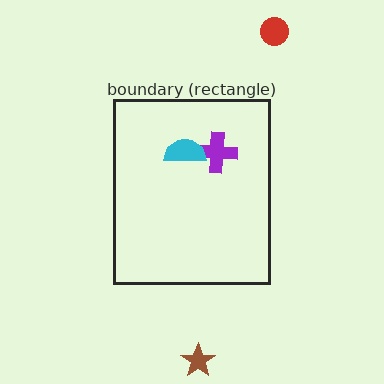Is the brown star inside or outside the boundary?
Outside.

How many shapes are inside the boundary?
2 inside, 2 outside.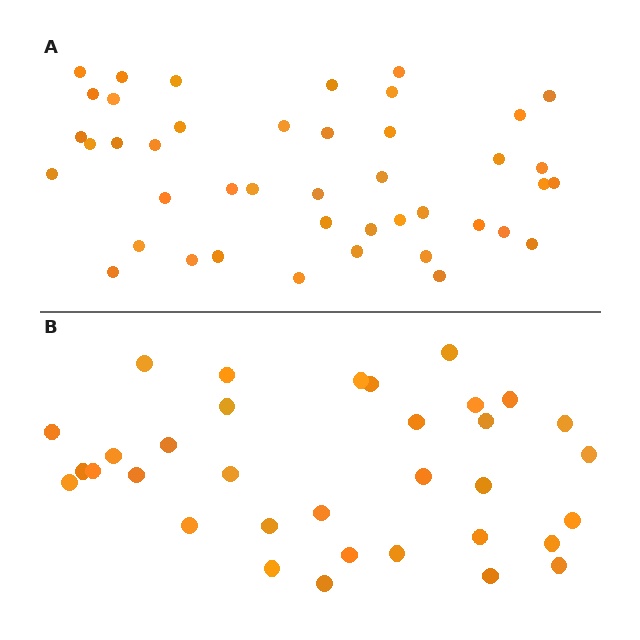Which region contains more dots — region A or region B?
Region A (the top region) has more dots.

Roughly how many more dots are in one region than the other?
Region A has roughly 8 or so more dots than region B.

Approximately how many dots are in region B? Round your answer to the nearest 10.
About 30 dots. (The exact count is 34, which rounds to 30.)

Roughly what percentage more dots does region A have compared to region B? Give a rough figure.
About 25% more.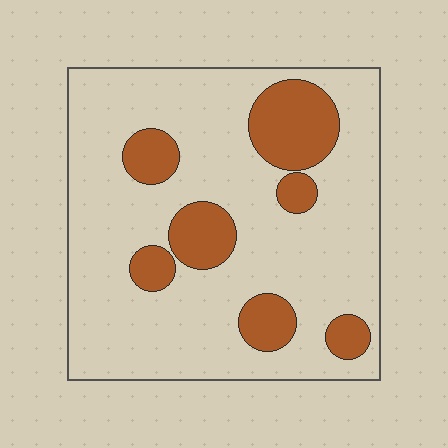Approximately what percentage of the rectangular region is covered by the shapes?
Approximately 20%.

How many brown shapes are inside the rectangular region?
7.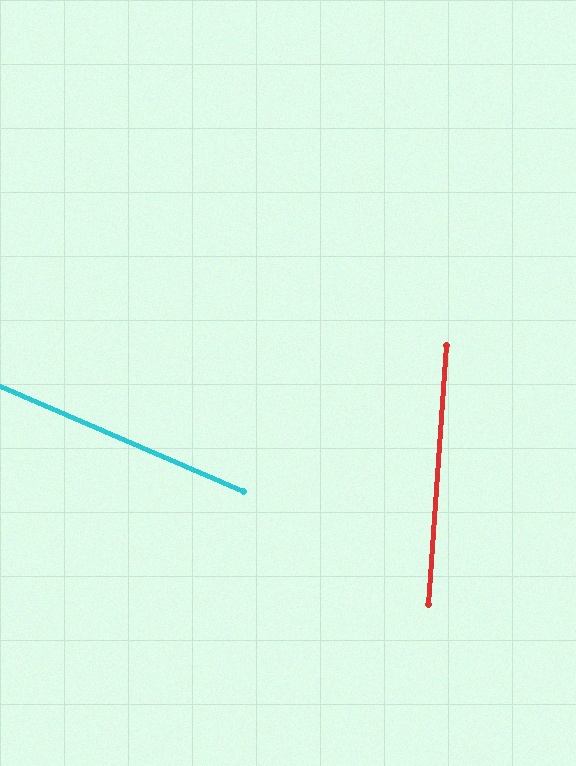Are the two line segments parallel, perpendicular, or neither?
Neither parallel nor perpendicular — they differ by about 71°.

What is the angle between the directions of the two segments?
Approximately 71 degrees.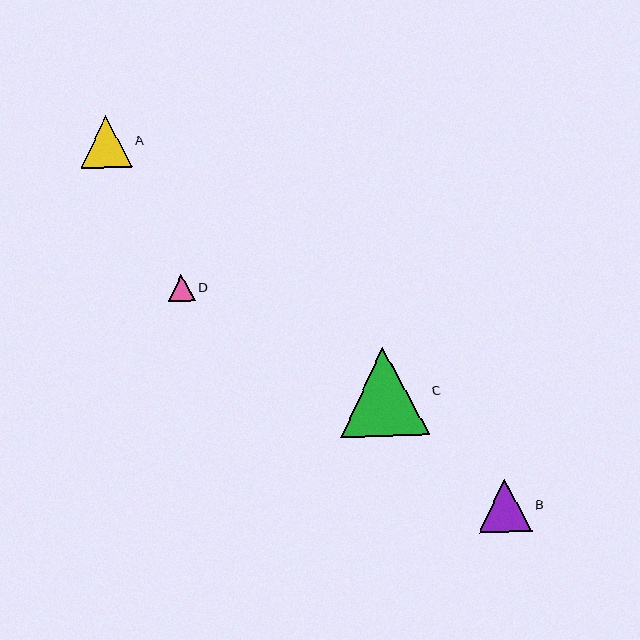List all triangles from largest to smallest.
From largest to smallest: C, B, A, D.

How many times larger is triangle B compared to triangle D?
Triangle B is approximately 2.0 times the size of triangle D.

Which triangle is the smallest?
Triangle D is the smallest with a size of approximately 27 pixels.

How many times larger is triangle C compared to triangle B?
Triangle C is approximately 1.7 times the size of triangle B.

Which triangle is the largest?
Triangle C is the largest with a size of approximately 89 pixels.